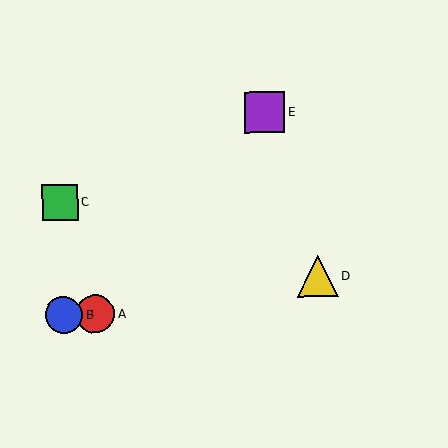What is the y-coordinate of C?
Object C is at y≈203.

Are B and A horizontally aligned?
Yes, both are at y≈315.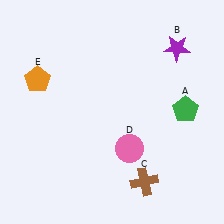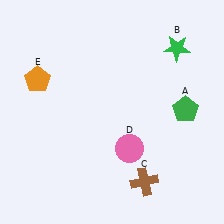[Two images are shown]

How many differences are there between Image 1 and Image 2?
There is 1 difference between the two images.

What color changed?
The star (B) changed from purple in Image 1 to green in Image 2.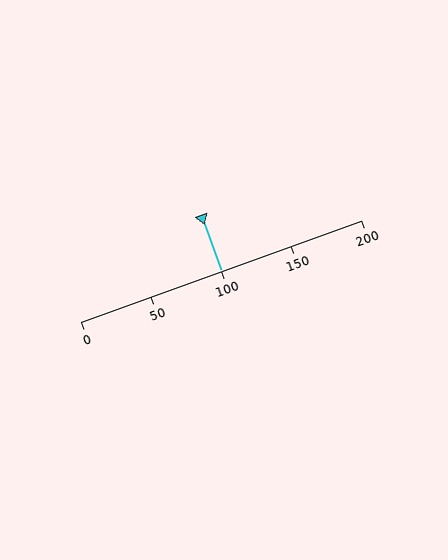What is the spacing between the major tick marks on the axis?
The major ticks are spaced 50 apart.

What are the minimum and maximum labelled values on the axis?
The axis runs from 0 to 200.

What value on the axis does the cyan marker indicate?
The marker indicates approximately 100.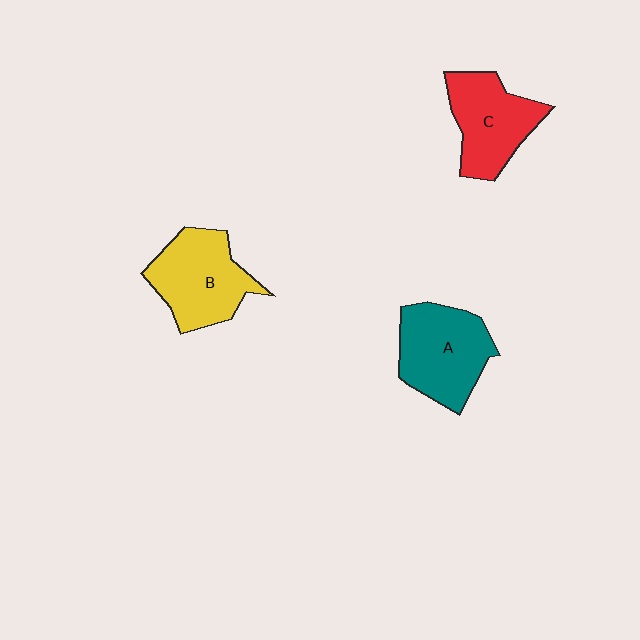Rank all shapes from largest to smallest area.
From largest to smallest: A (teal), B (yellow), C (red).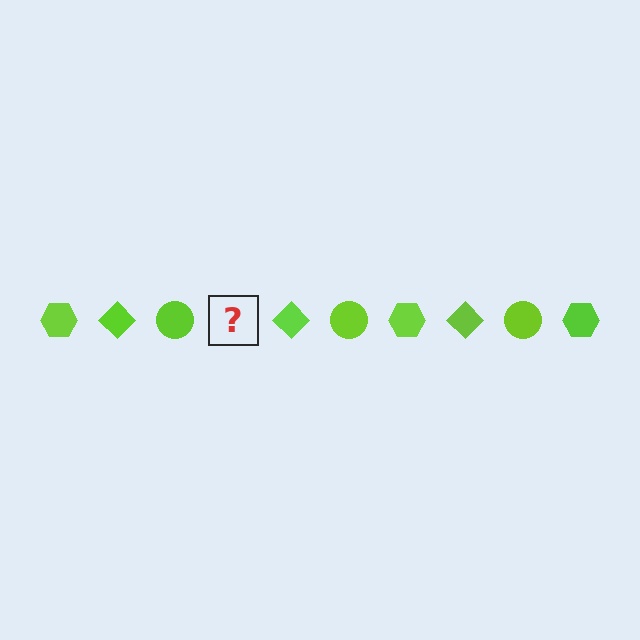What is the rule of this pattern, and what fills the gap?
The rule is that the pattern cycles through hexagon, diamond, circle shapes in lime. The gap should be filled with a lime hexagon.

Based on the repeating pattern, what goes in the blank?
The blank should be a lime hexagon.